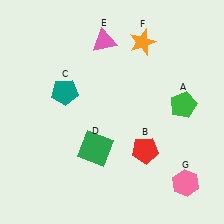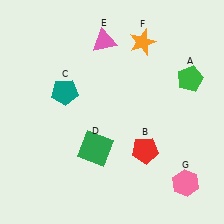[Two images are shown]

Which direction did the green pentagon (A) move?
The green pentagon (A) moved up.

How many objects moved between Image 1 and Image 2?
1 object moved between the two images.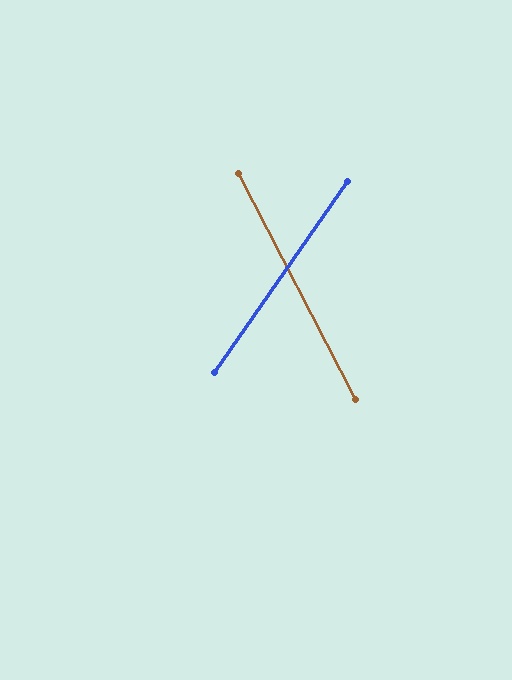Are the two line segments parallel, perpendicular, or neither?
Neither parallel nor perpendicular — they differ by about 62°.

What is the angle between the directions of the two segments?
Approximately 62 degrees.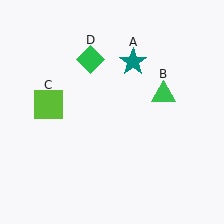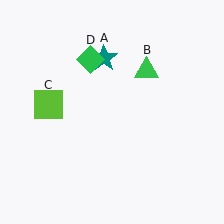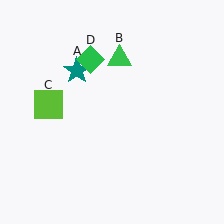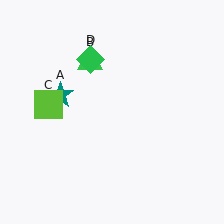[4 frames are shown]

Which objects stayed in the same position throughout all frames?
Lime square (object C) and green diamond (object D) remained stationary.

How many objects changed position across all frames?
2 objects changed position: teal star (object A), green triangle (object B).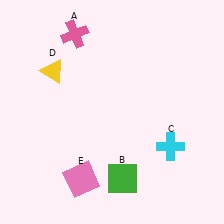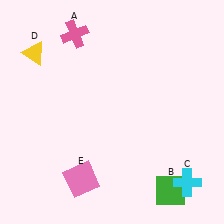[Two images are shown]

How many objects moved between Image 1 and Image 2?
3 objects moved between the two images.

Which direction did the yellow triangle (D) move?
The yellow triangle (D) moved left.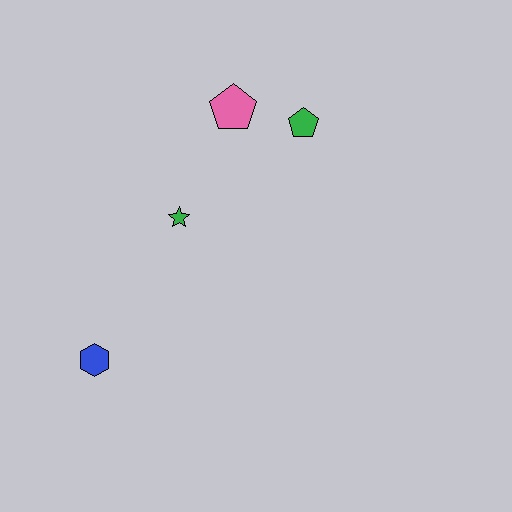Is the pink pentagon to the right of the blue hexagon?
Yes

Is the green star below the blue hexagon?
No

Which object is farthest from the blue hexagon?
The green pentagon is farthest from the blue hexagon.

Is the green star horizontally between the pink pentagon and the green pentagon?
No